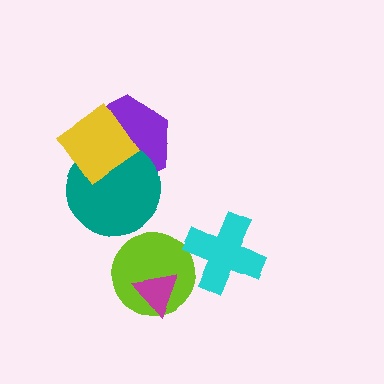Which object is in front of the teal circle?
The yellow diamond is in front of the teal circle.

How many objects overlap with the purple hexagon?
2 objects overlap with the purple hexagon.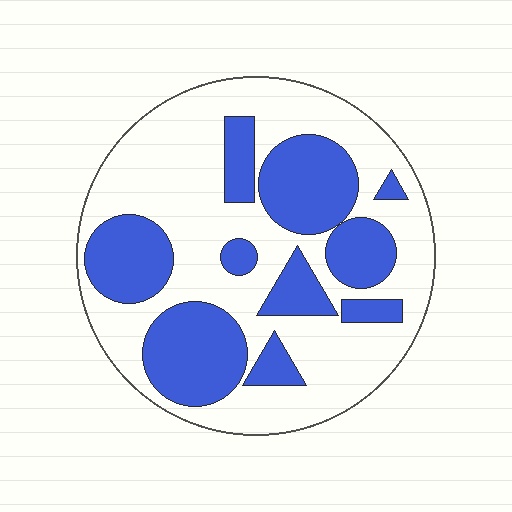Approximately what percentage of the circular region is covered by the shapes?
Approximately 35%.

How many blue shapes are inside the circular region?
10.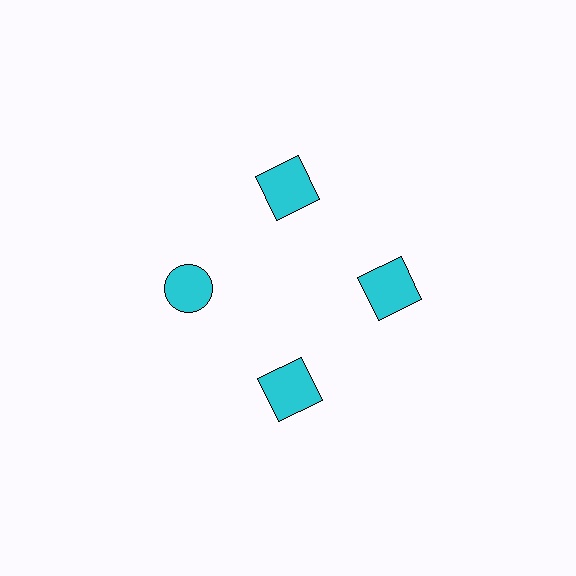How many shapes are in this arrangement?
There are 4 shapes arranged in a ring pattern.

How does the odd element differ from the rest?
It has a different shape: circle instead of square.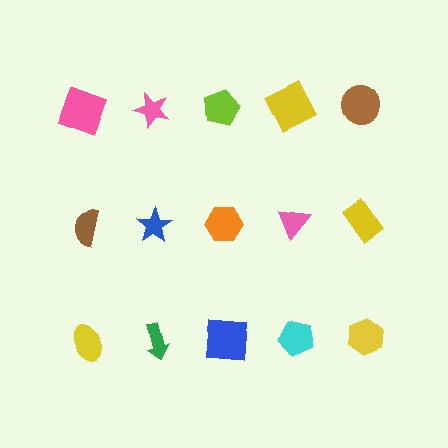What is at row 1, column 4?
A yellow square.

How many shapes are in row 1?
5 shapes.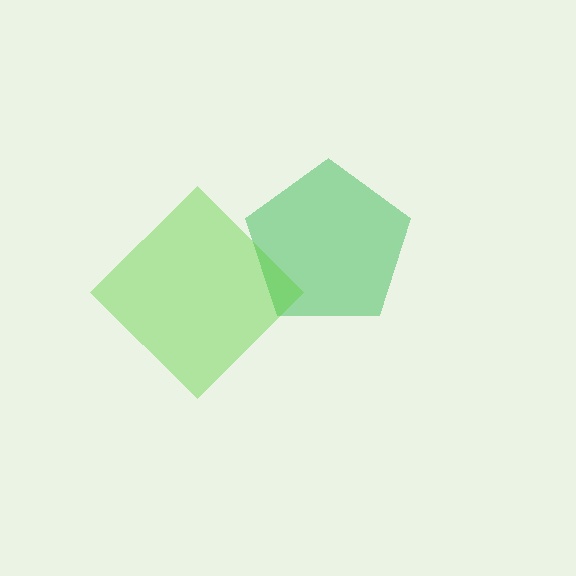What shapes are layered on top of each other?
The layered shapes are: a green pentagon, a lime diamond.